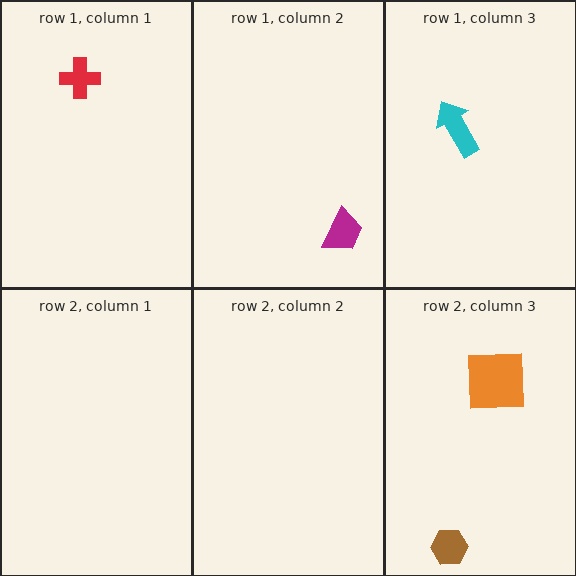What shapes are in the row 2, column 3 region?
The brown hexagon, the orange square.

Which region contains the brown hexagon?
The row 2, column 3 region.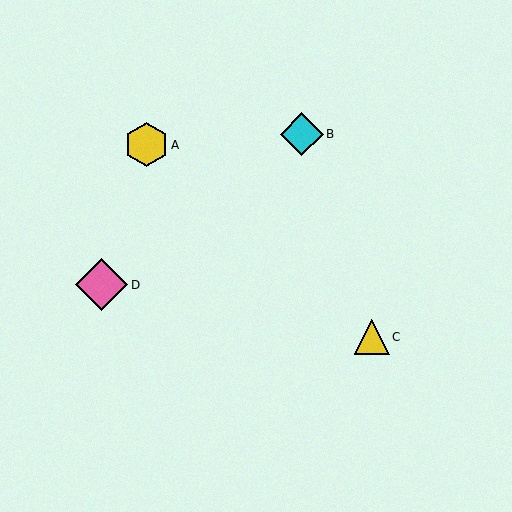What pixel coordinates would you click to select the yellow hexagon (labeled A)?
Click at (147, 145) to select the yellow hexagon A.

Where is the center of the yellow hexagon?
The center of the yellow hexagon is at (147, 145).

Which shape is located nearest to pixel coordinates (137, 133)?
The yellow hexagon (labeled A) at (147, 145) is nearest to that location.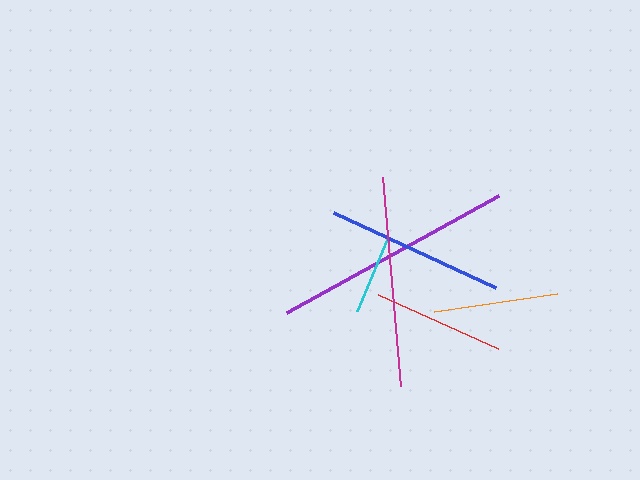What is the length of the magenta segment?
The magenta segment is approximately 211 pixels long.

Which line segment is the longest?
The purple line is the longest at approximately 242 pixels.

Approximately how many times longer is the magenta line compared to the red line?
The magenta line is approximately 1.6 times the length of the red line.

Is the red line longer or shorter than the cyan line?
The red line is longer than the cyan line.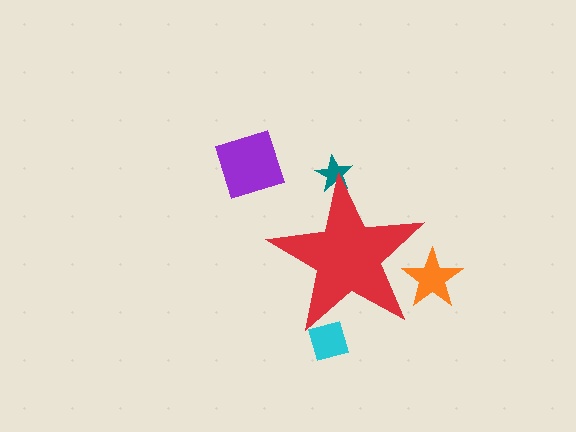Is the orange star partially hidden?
Yes, the orange star is partially hidden behind the red star.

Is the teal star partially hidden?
Yes, the teal star is partially hidden behind the red star.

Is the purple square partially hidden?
No, the purple square is fully visible.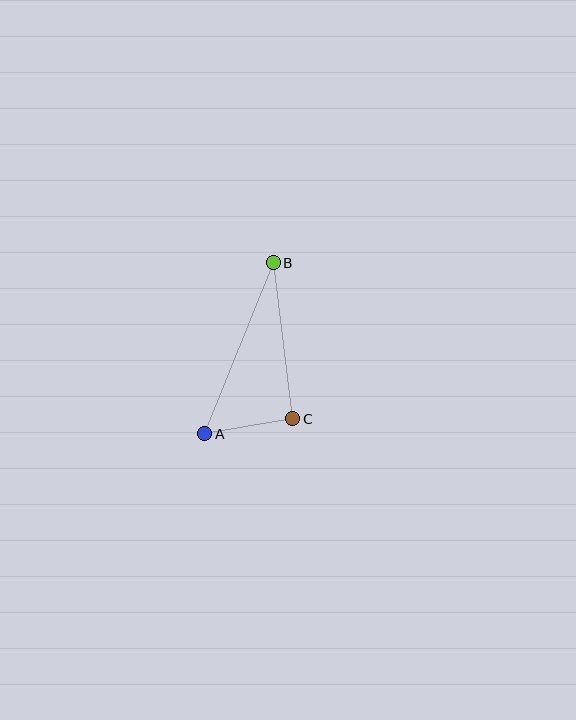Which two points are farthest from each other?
Points A and B are farthest from each other.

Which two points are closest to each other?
Points A and C are closest to each other.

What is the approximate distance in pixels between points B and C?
The distance between B and C is approximately 157 pixels.